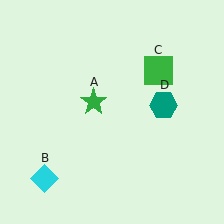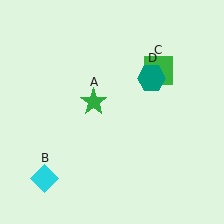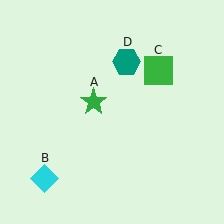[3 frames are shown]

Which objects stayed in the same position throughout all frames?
Green star (object A) and cyan diamond (object B) and green square (object C) remained stationary.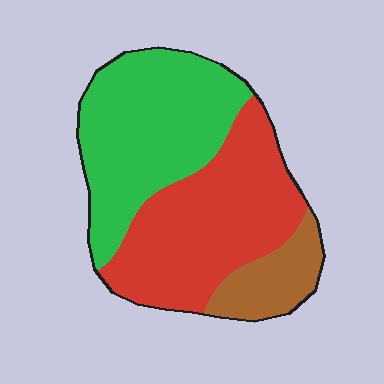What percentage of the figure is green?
Green covers around 45% of the figure.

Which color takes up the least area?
Brown, at roughly 15%.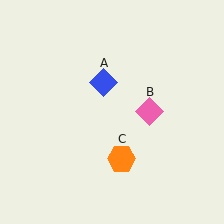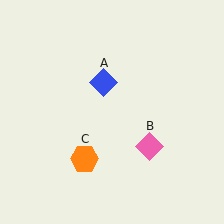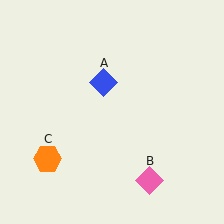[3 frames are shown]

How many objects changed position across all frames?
2 objects changed position: pink diamond (object B), orange hexagon (object C).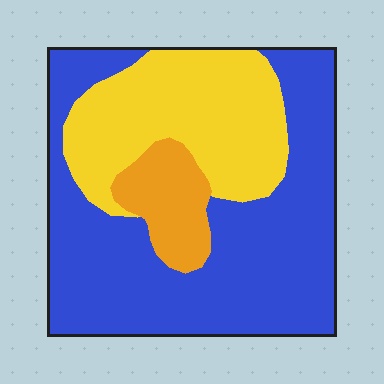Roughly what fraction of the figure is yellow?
Yellow takes up between a sixth and a third of the figure.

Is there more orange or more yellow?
Yellow.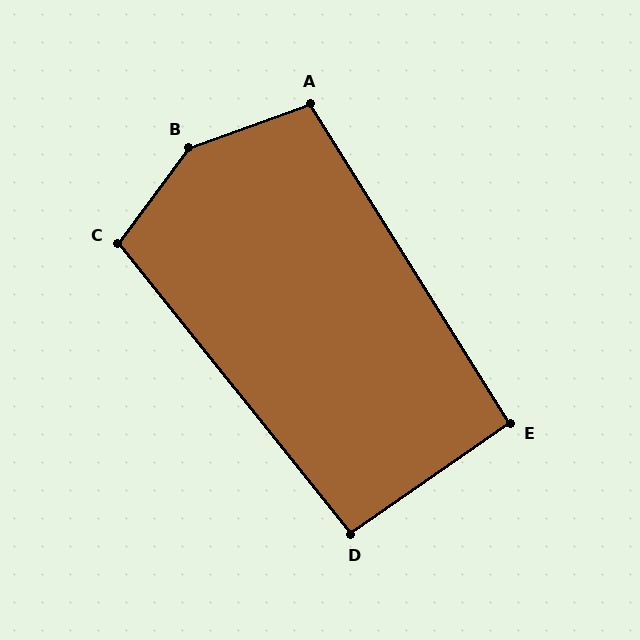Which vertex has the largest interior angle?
B, at approximately 147 degrees.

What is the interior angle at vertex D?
Approximately 94 degrees (approximately right).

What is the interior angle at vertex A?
Approximately 102 degrees (obtuse).